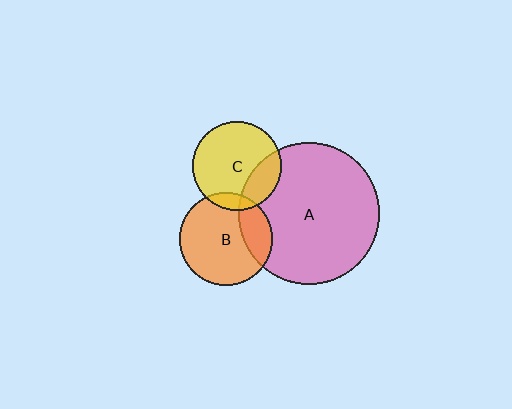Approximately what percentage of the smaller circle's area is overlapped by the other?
Approximately 25%.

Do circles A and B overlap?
Yes.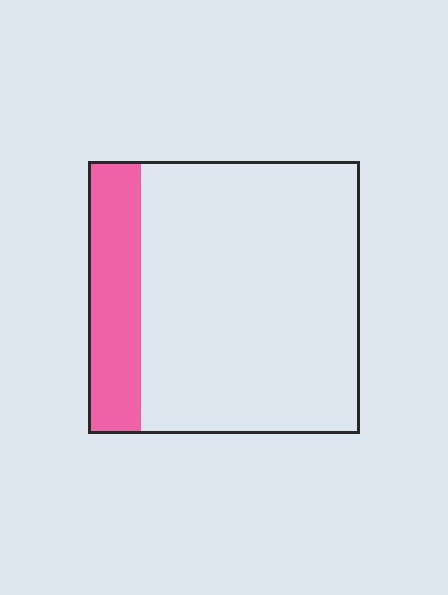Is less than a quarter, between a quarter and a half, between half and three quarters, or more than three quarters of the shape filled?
Less than a quarter.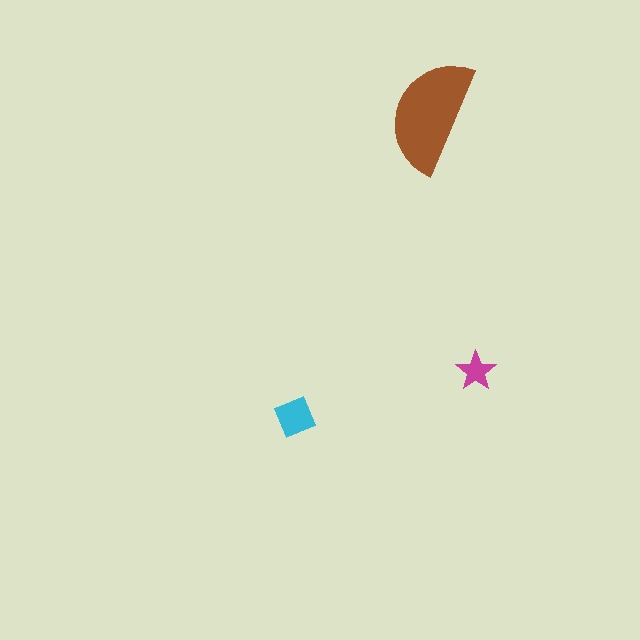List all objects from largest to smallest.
The brown semicircle, the cyan diamond, the magenta star.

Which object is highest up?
The brown semicircle is topmost.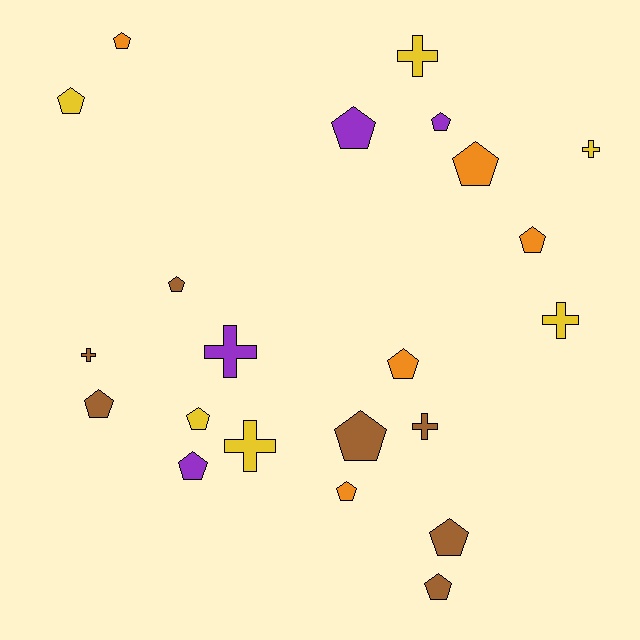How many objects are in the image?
There are 22 objects.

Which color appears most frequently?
Brown, with 7 objects.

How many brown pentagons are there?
There are 5 brown pentagons.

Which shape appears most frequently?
Pentagon, with 15 objects.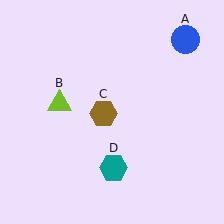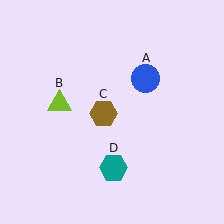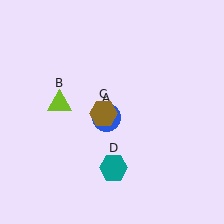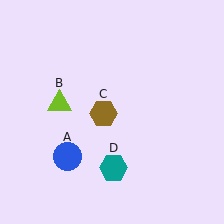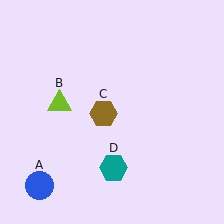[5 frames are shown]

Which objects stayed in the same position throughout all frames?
Lime triangle (object B) and brown hexagon (object C) and teal hexagon (object D) remained stationary.